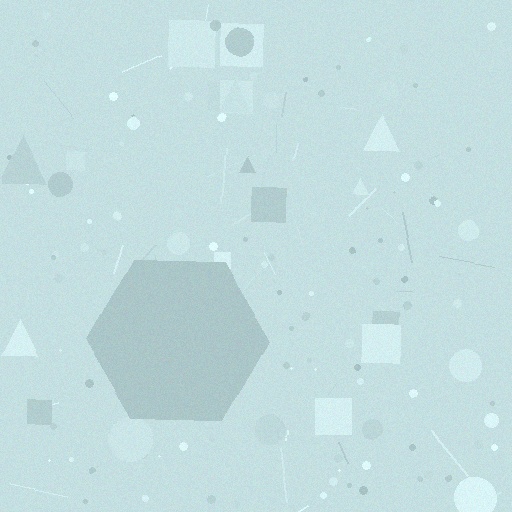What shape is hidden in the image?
A hexagon is hidden in the image.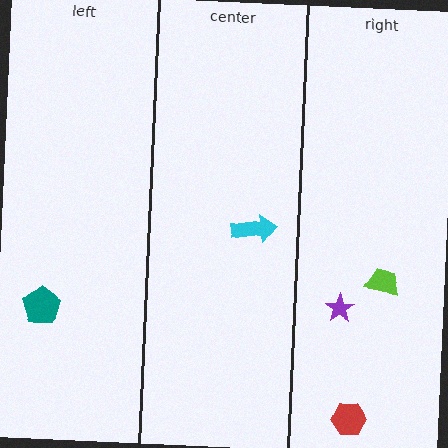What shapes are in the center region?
The cyan arrow.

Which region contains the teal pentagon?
The left region.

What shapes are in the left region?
The teal pentagon.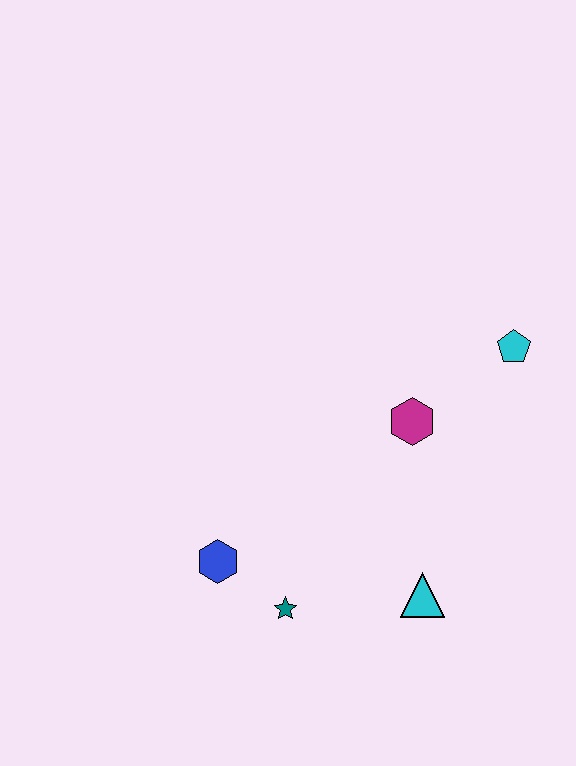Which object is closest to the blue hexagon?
The teal star is closest to the blue hexagon.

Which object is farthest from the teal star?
The cyan pentagon is farthest from the teal star.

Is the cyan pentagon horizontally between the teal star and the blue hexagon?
No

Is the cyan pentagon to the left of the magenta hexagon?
No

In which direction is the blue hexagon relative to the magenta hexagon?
The blue hexagon is to the left of the magenta hexagon.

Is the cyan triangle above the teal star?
Yes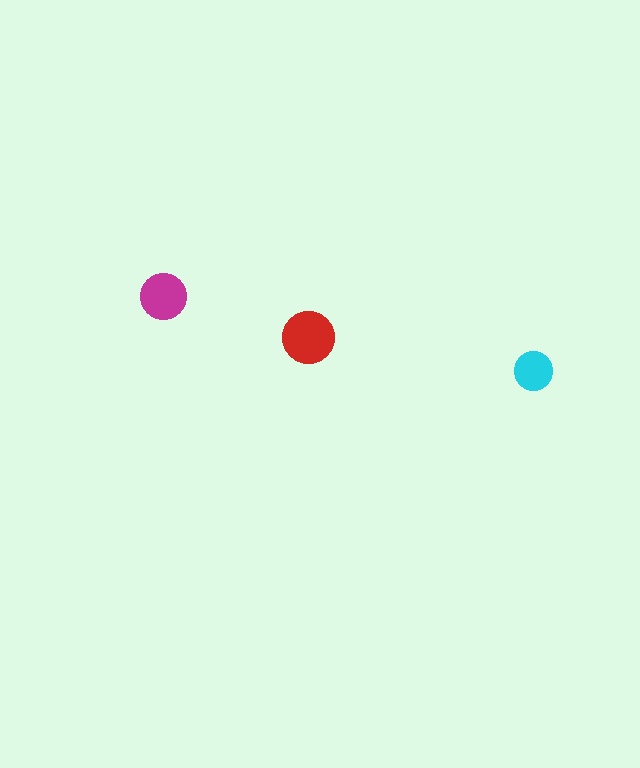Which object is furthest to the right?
The cyan circle is rightmost.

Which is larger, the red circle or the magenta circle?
The red one.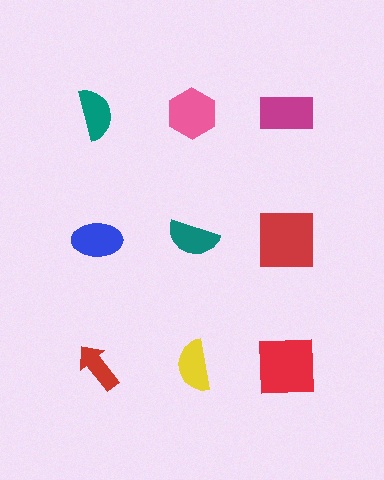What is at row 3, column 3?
A red square.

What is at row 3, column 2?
A yellow semicircle.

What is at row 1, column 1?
A teal semicircle.